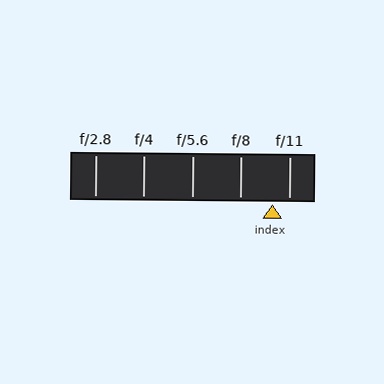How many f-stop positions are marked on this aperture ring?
There are 5 f-stop positions marked.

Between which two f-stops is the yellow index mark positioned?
The index mark is between f/8 and f/11.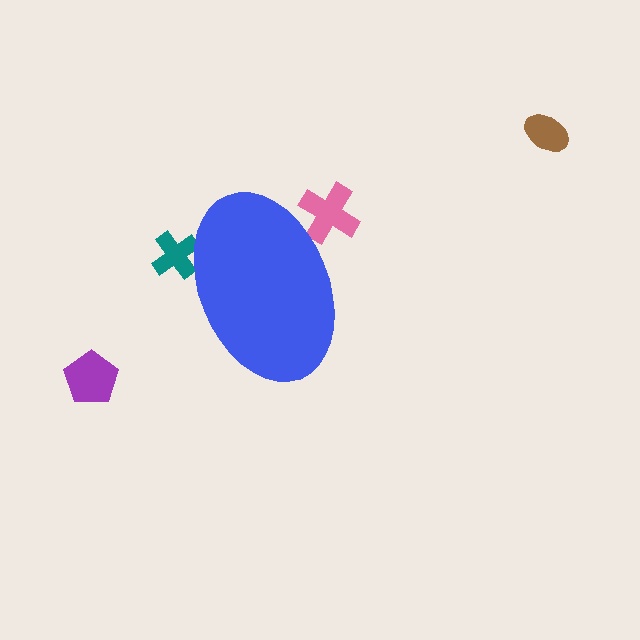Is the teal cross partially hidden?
Yes, the teal cross is partially hidden behind the blue ellipse.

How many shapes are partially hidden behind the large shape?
2 shapes are partially hidden.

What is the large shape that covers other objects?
A blue ellipse.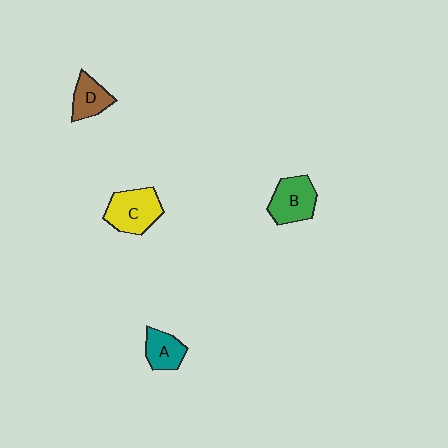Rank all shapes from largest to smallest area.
From largest to smallest: C (yellow), B (green), A (teal), D (brown).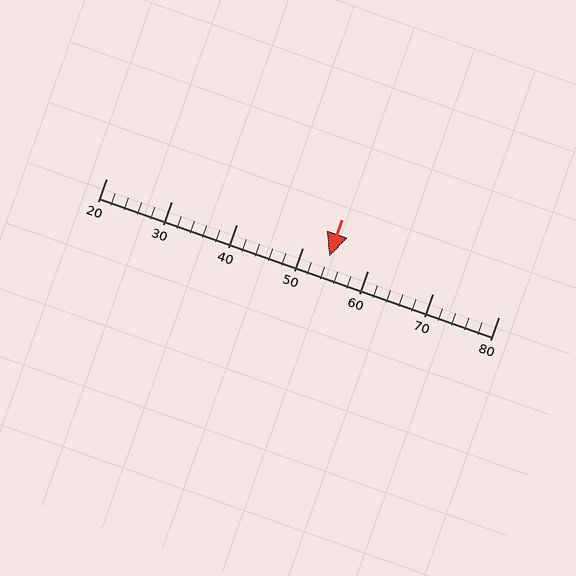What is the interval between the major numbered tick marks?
The major tick marks are spaced 10 units apart.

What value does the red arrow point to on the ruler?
The red arrow points to approximately 54.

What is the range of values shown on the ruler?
The ruler shows values from 20 to 80.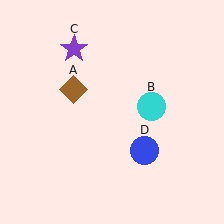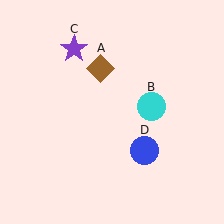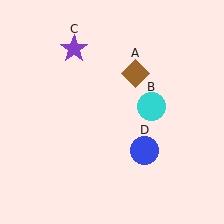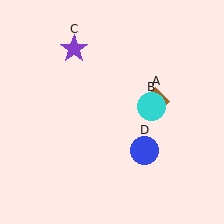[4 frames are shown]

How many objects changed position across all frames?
1 object changed position: brown diamond (object A).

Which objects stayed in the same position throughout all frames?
Cyan circle (object B) and purple star (object C) and blue circle (object D) remained stationary.